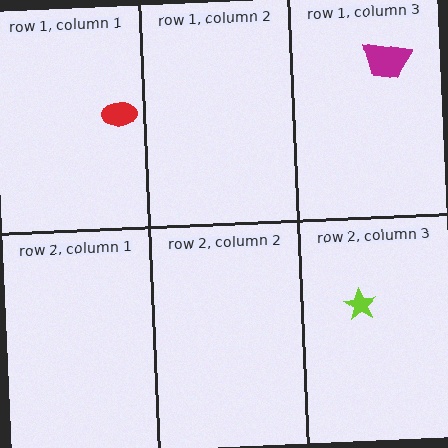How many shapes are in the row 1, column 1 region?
1.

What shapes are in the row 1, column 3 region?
The magenta trapezoid.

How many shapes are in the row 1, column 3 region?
1.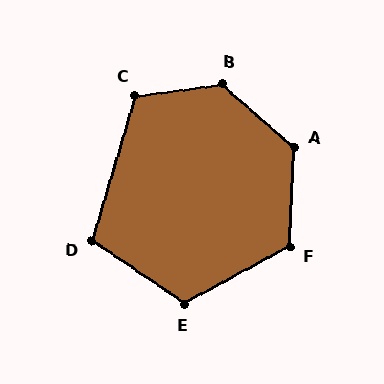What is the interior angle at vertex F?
Approximately 121 degrees (obtuse).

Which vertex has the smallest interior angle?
D, at approximately 107 degrees.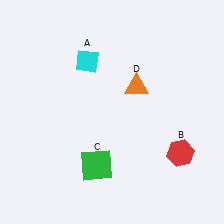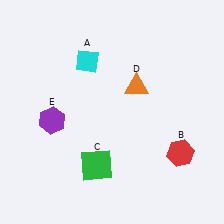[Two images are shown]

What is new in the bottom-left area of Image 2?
A purple hexagon (E) was added in the bottom-left area of Image 2.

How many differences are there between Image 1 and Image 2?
There is 1 difference between the two images.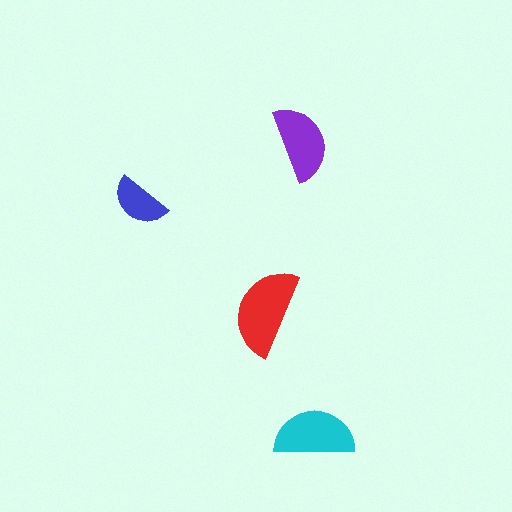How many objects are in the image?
There are 4 objects in the image.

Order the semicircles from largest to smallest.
the red one, the cyan one, the purple one, the blue one.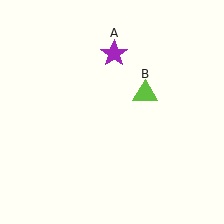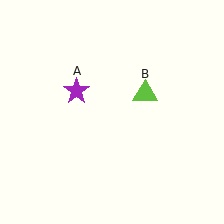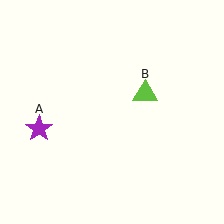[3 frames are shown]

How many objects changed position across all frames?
1 object changed position: purple star (object A).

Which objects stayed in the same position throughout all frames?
Lime triangle (object B) remained stationary.